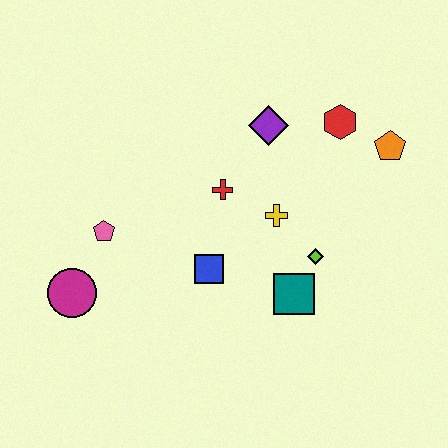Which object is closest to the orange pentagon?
The red hexagon is closest to the orange pentagon.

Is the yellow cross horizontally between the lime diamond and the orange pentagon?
No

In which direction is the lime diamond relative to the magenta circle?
The lime diamond is to the right of the magenta circle.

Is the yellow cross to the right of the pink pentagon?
Yes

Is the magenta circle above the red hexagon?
No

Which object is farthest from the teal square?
The magenta circle is farthest from the teal square.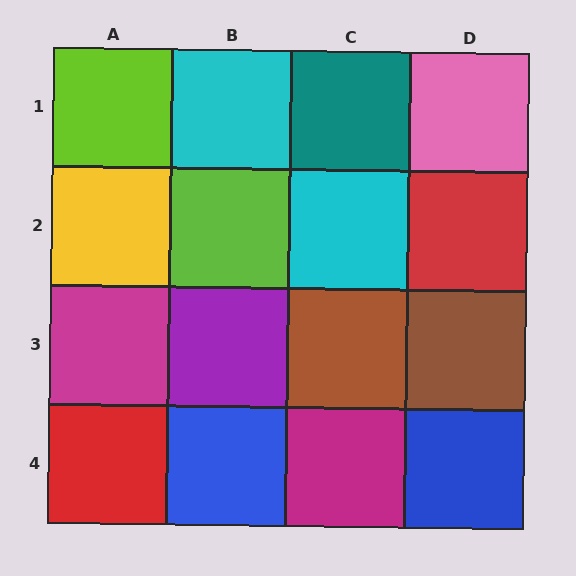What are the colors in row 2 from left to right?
Yellow, lime, cyan, red.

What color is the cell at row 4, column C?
Magenta.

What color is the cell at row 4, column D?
Blue.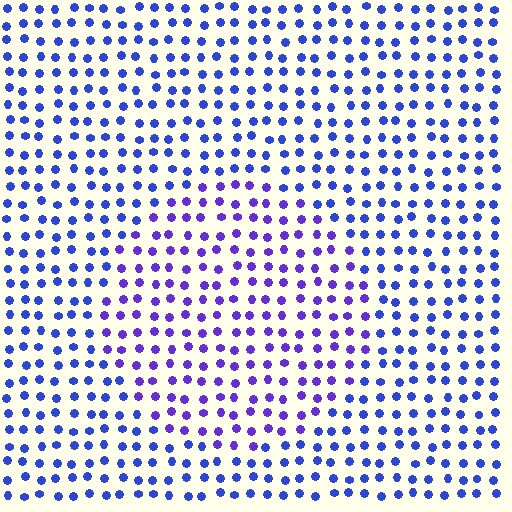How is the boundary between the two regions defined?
The boundary is defined purely by a slight shift in hue (about 30 degrees). Spacing, size, and orientation are identical on both sides.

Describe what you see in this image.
The image is filled with small blue elements in a uniform arrangement. A circle-shaped region is visible where the elements are tinted to a slightly different hue, forming a subtle color boundary.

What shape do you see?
I see a circle.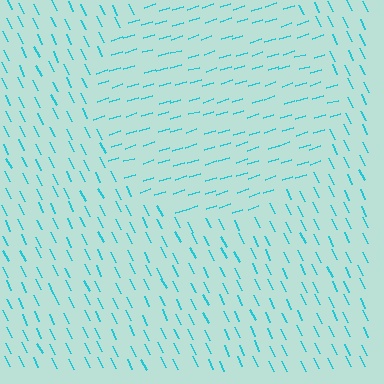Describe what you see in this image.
The image is filled with small cyan line segments. A circle region in the image has lines oriented differently from the surrounding lines, creating a visible texture boundary.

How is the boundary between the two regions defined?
The boundary is defined purely by a change in line orientation (approximately 81 degrees difference). All lines are the same color and thickness.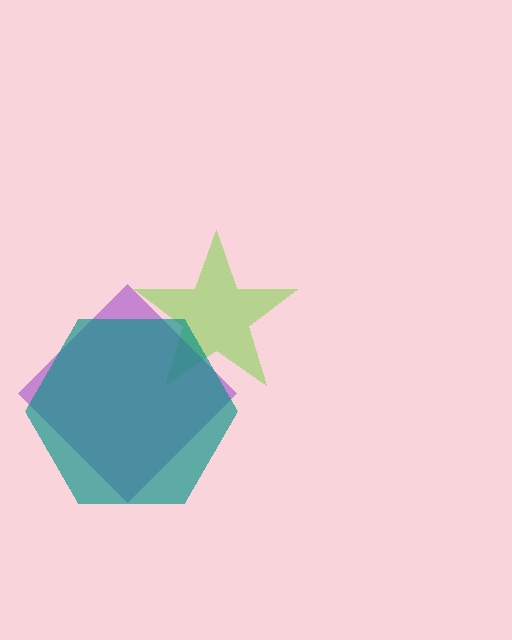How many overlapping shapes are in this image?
There are 3 overlapping shapes in the image.